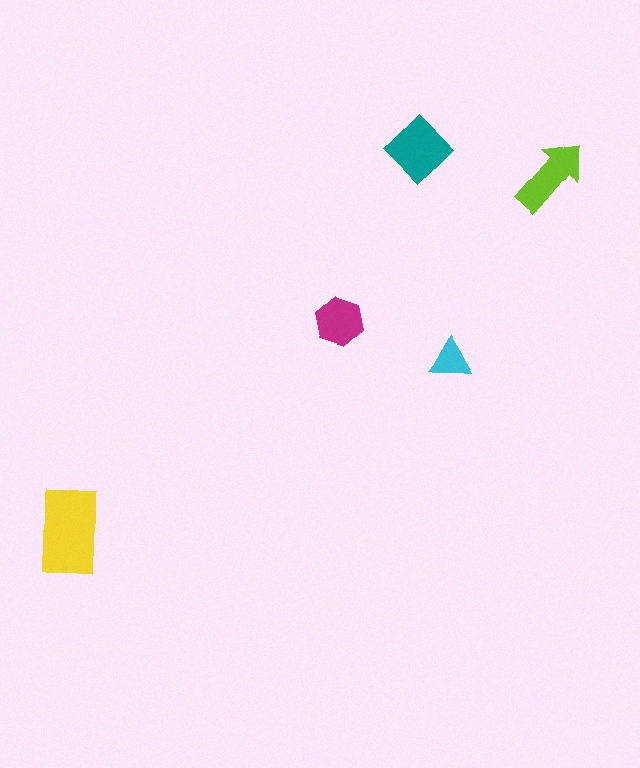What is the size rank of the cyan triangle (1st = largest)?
5th.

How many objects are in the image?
There are 5 objects in the image.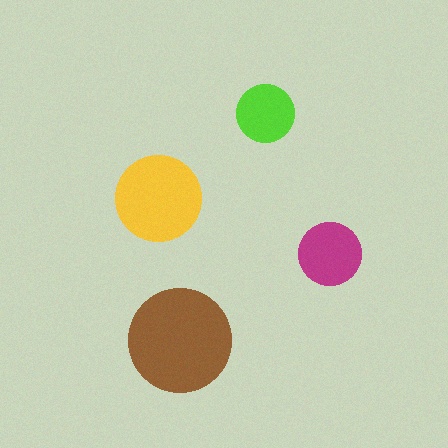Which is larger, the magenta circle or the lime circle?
The magenta one.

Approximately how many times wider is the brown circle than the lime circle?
About 2 times wider.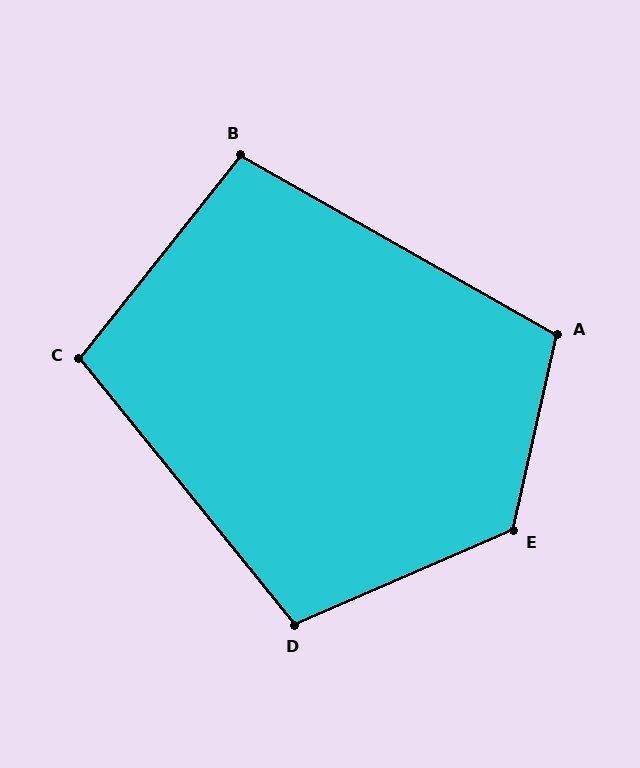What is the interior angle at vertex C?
Approximately 103 degrees (obtuse).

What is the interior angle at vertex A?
Approximately 107 degrees (obtuse).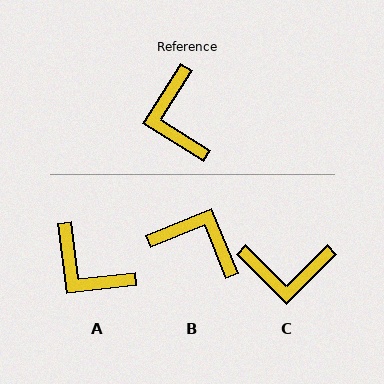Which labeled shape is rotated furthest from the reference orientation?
B, about 126 degrees away.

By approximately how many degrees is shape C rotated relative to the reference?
Approximately 77 degrees counter-clockwise.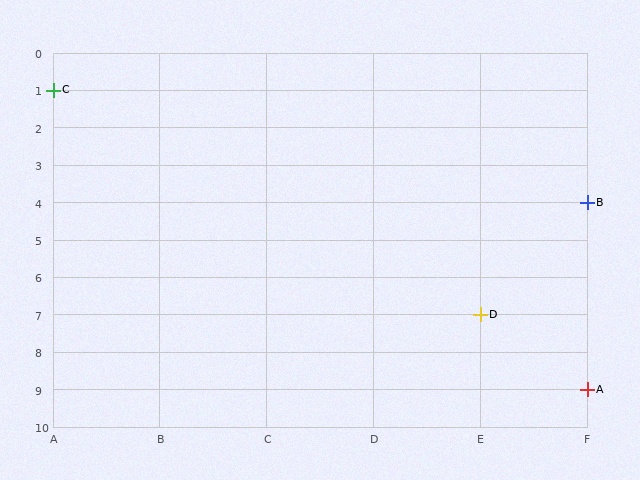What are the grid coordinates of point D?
Point D is at grid coordinates (E, 7).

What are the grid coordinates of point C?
Point C is at grid coordinates (A, 1).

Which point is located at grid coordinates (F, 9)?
Point A is at (F, 9).